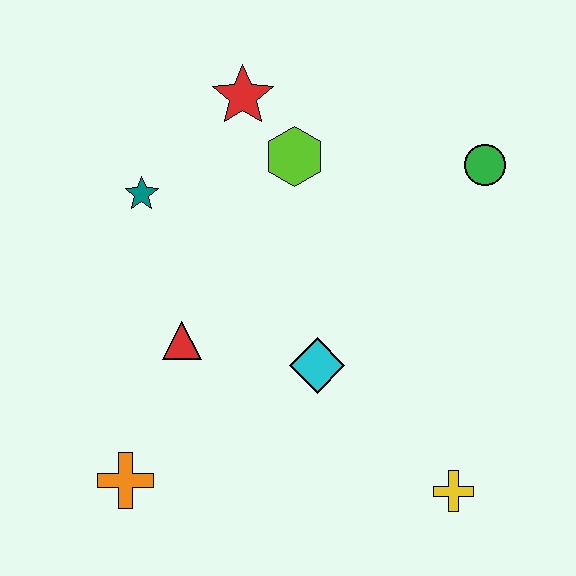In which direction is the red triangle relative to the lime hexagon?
The red triangle is below the lime hexagon.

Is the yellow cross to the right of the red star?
Yes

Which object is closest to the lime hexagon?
The red star is closest to the lime hexagon.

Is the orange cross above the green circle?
No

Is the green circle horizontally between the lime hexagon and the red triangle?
No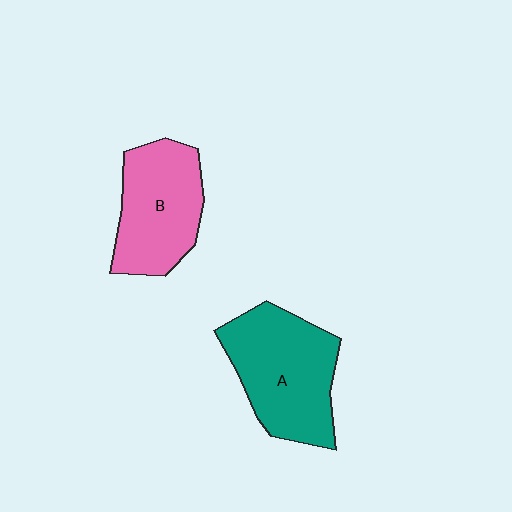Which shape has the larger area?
Shape A (teal).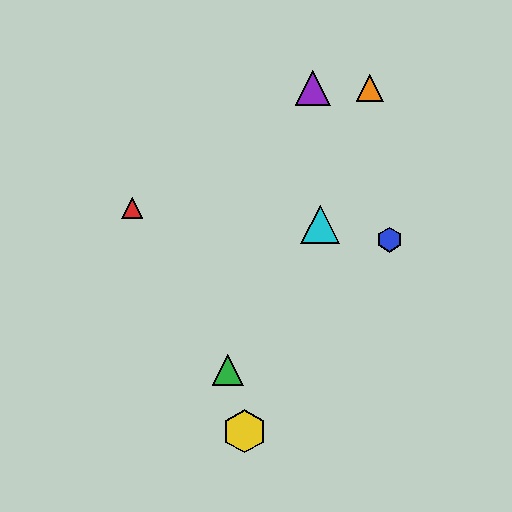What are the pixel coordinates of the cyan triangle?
The cyan triangle is at (320, 224).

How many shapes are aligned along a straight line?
3 shapes (the yellow hexagon, the orange triangle, the cyan triangle) are aligned along a straight line.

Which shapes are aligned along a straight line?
The yellow hexagon, the orange triangle, the cyan triangle are aligned along a straight line.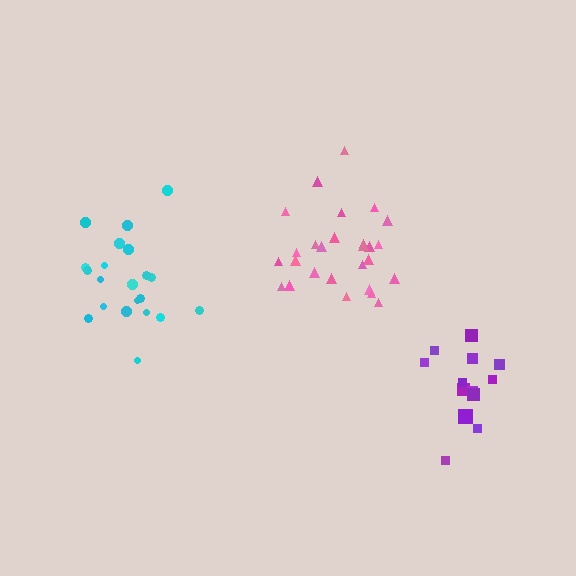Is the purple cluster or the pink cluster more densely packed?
Purple.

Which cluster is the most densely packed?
Purple.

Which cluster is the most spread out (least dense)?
Pink.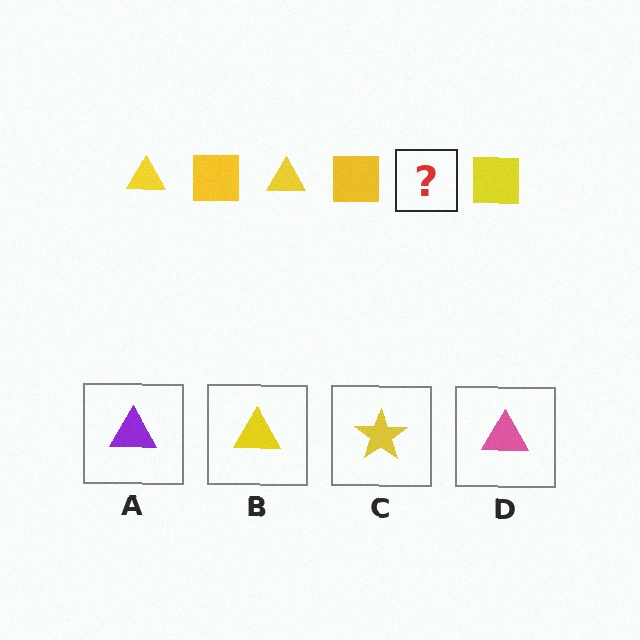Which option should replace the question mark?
Option B.